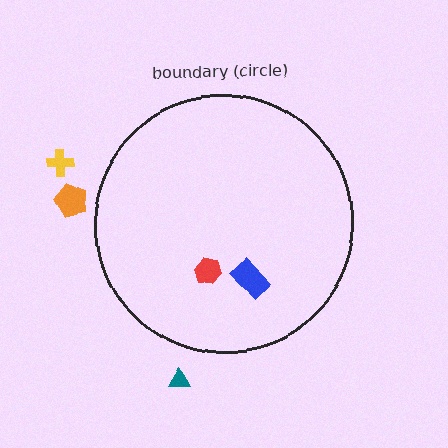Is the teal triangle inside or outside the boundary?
Outside.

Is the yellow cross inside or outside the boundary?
Outside.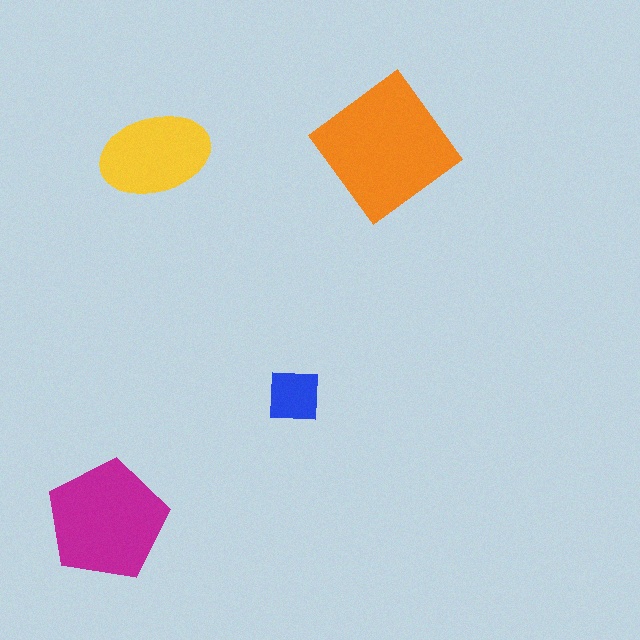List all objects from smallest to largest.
The blue square, the yellow ellipse, the magenta pentagon, the orange diamond.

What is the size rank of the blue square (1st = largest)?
4th.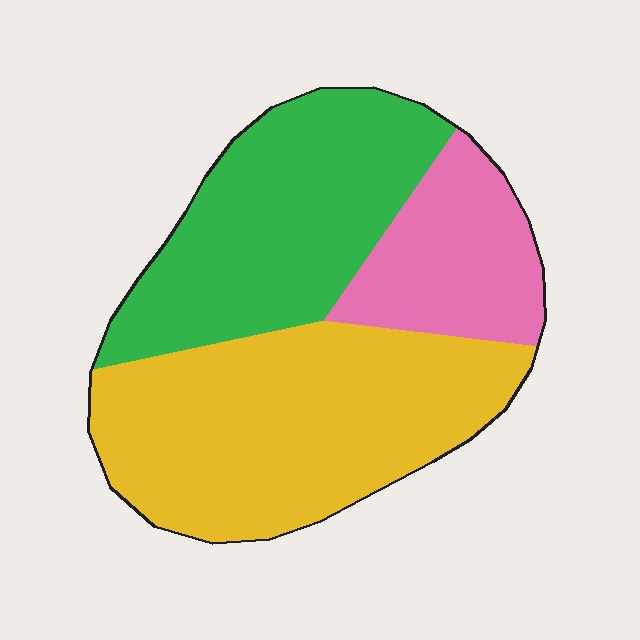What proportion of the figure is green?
Green takes up about one third (1/3) of the figure.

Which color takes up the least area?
Pink, at roughly 20%.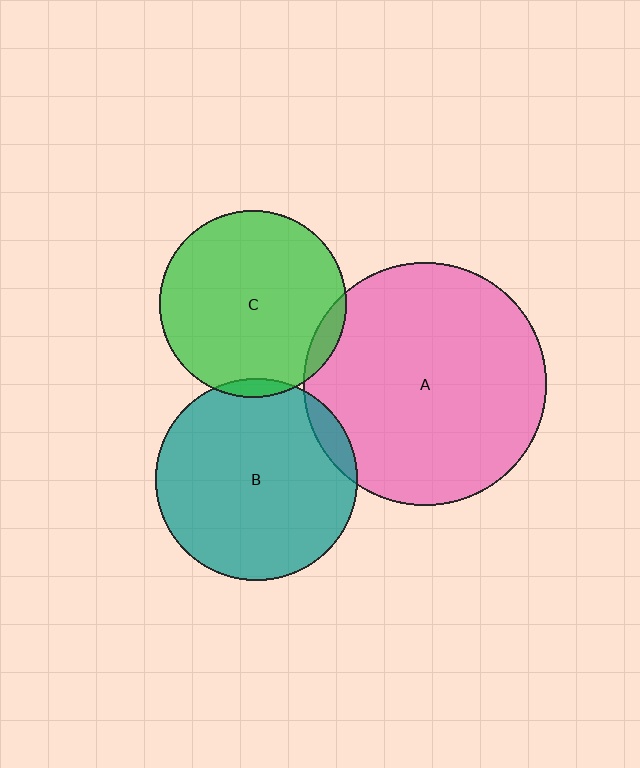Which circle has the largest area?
Circle A (pink).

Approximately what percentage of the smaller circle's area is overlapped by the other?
Approximately 5%.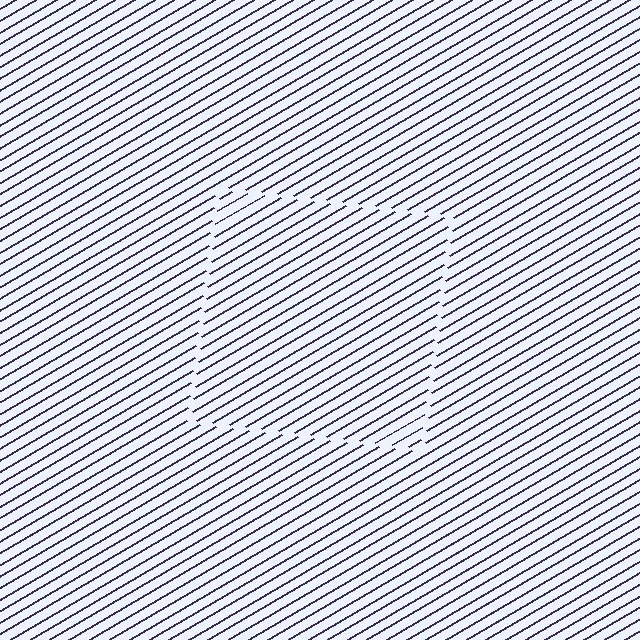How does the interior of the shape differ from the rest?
The interior of the shape contains the same grating, shifted by half a period — the contour is defined by the phase discontinuity where line-ends from the inner and outer gratings abut.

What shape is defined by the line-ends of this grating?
An illusory square. The interior of the shape contains the same grating, shifted by half a period — the contour is defined by the phase discontinuity where line-ends from the inner and outer gratings abut.